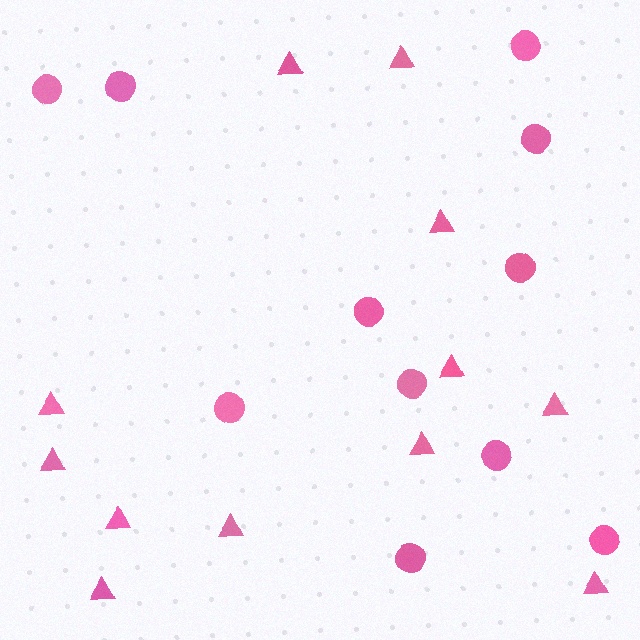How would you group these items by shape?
There are 2 groups: one group of triangles (12) and one group of circles (11).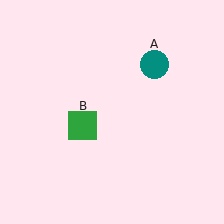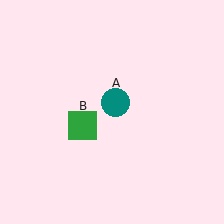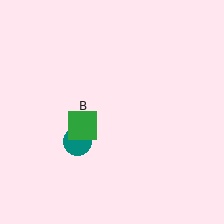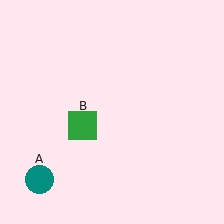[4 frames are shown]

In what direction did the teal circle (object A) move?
The teal circle (object A) moved down and to the left.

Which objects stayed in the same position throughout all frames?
Green square (object B) remained stationary.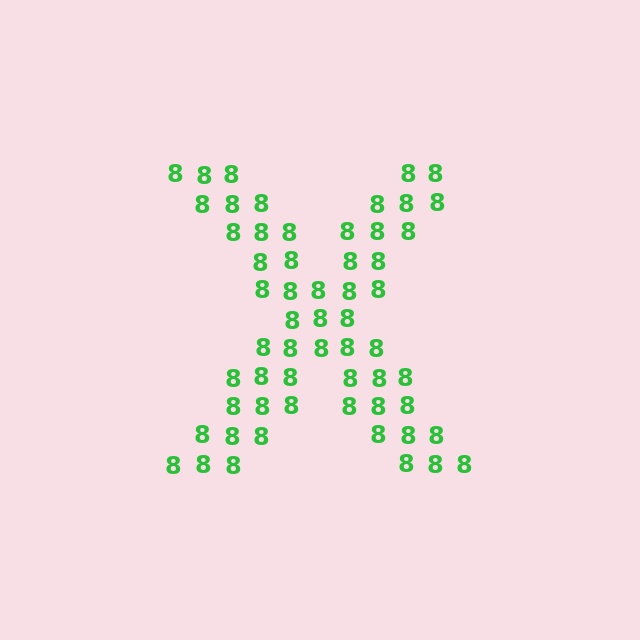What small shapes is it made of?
It is made of small digit 8's.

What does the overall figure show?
The overall figure shows the letter X.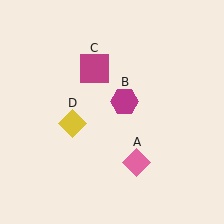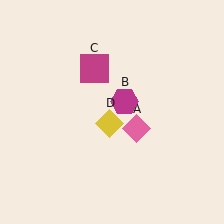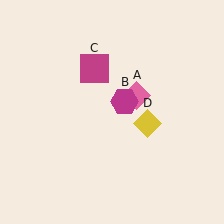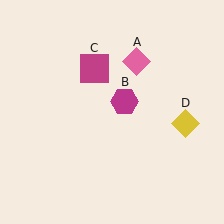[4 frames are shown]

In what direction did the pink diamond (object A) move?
The pink diamond (object A) moved up.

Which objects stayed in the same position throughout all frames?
Magenta hexagon (object B) and magenta square (object C) remained stationary.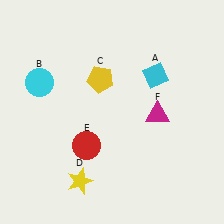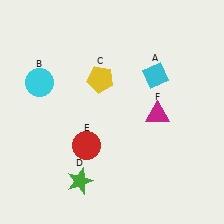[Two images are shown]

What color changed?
The star (D) changed from yellow in Image 1 to green in Image 2.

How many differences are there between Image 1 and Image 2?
There is 1 difference between the two images.